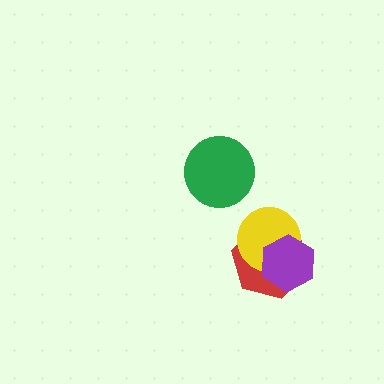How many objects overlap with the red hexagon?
2 objects overlap with the red hexagon.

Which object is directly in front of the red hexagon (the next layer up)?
The yellow circle is directly in front of the red hexagon.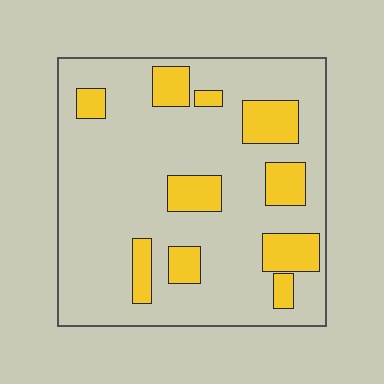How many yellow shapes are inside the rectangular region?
10.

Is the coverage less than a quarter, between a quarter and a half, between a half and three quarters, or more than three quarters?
Less than a quarter.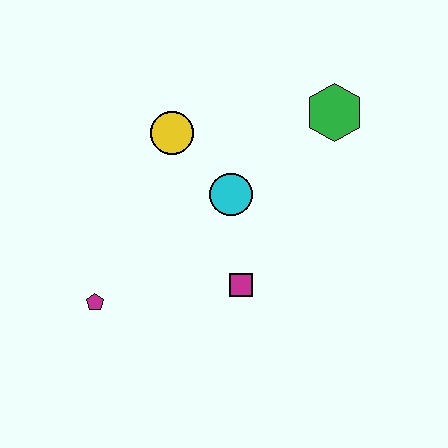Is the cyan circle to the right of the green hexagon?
No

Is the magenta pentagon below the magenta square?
Yes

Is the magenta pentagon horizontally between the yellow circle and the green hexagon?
No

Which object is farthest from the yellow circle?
The magenta pentagon is farthest from the yellow circle.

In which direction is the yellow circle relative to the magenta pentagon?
The yellow circle is above the magenta pentagon.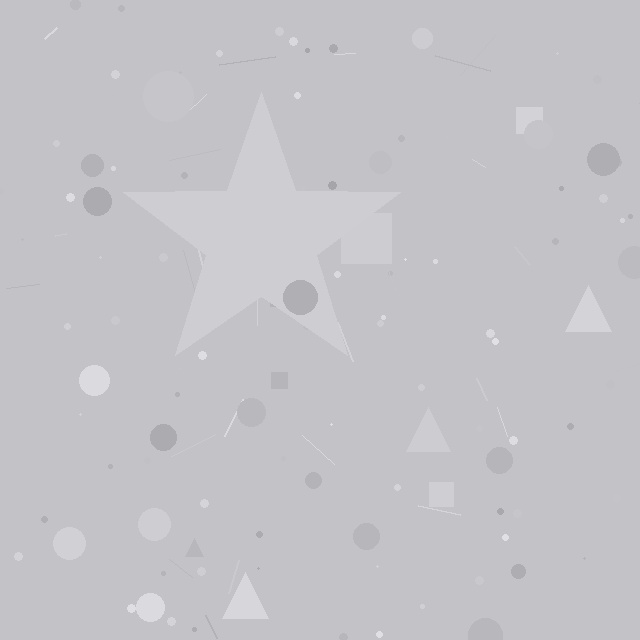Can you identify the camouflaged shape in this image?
The camouflaged shape is a star.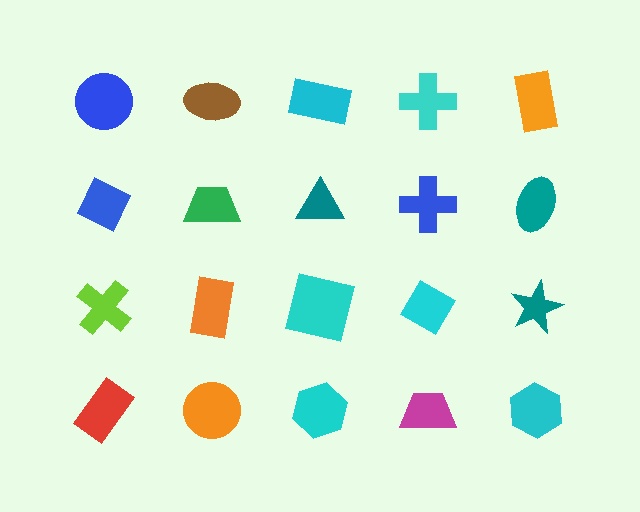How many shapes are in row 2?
5 shapes.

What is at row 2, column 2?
A green trapezoid.